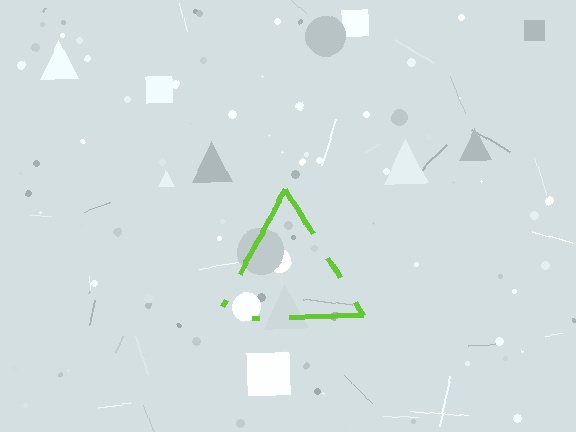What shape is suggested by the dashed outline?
The dashed outline suggests a triangle.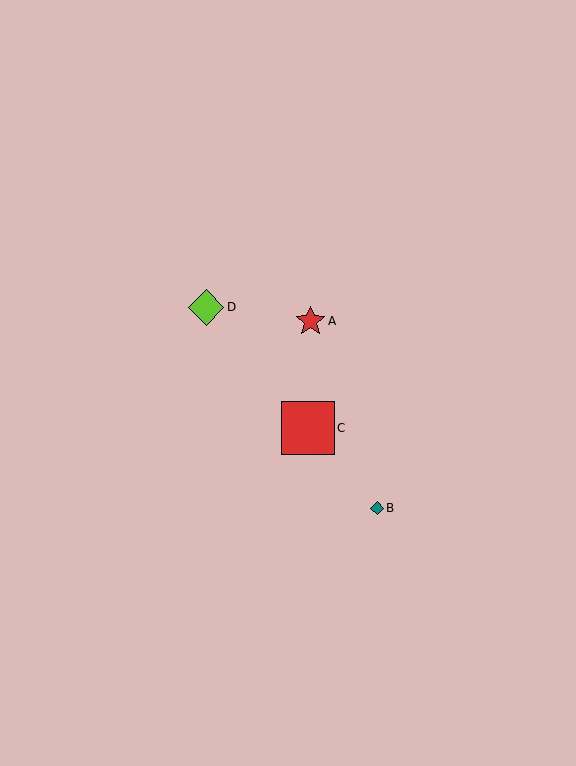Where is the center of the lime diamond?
The center of the lime diamond is at (206, 307).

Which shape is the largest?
The red square (labeled C) is the largest.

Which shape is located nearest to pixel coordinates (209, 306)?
The lime diamond (labeled D) at (206, 307) is nearest to that location.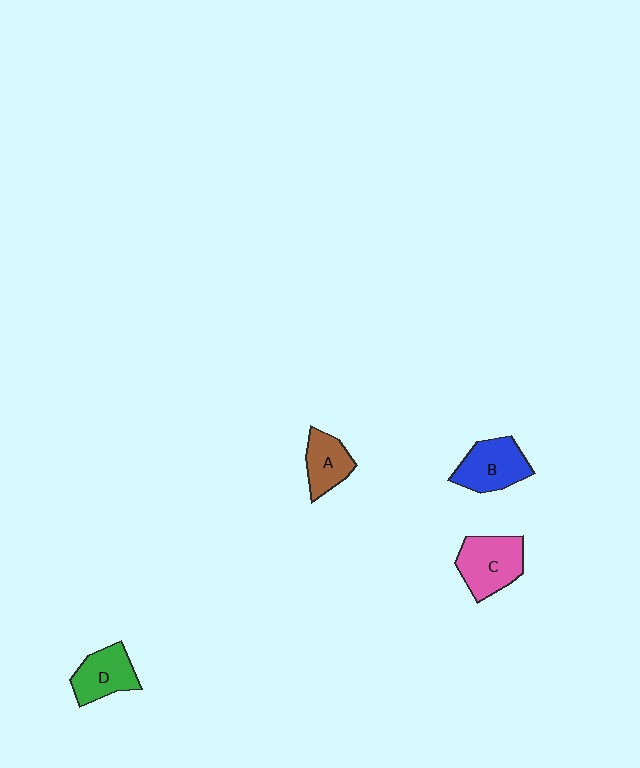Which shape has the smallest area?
Shape A (brown).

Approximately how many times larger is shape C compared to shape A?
Approximately 1.5 times.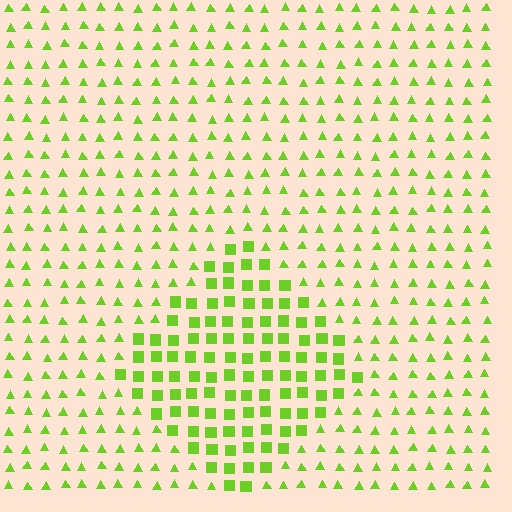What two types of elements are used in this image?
The image uses squares inside the diamond region and triangles outside it.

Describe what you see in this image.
The image is filled with small lime elements arranged in a uniform grid. A diamond-shaped region contains squares, while the surrounding area contains triangles. The boundary is defined purely by the change in element shape.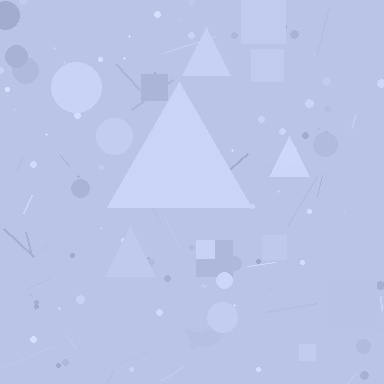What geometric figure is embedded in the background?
A triangle is embedded in the background.